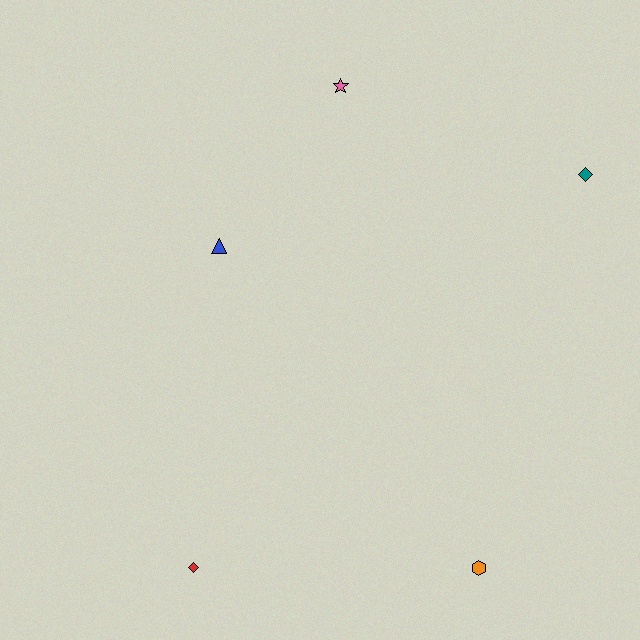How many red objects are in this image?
There is 1 red object.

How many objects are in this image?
There are 5 objects.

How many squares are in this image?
There are no squares.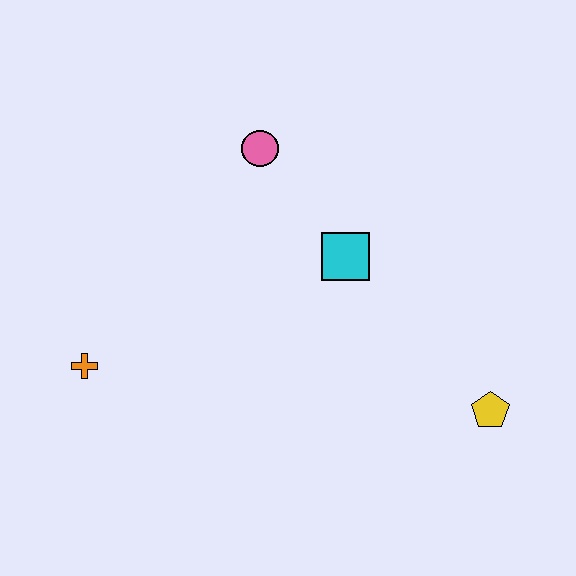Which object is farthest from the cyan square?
The orange cross is farthest from the cyan square.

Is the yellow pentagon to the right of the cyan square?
Yes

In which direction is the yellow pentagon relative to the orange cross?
The yellow pentagon is to the right of the orange cross.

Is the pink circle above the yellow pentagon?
Yes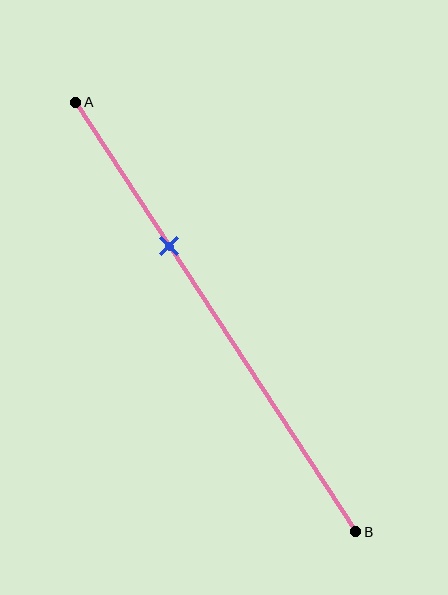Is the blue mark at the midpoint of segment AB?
No, the mark is at about 35% from A, not at the 50% midpoint.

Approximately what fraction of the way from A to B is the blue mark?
The blue mark is approximately 35% of the way from A to B.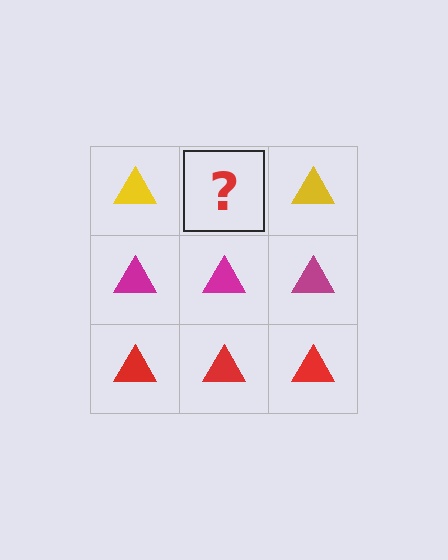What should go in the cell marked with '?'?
The missing cell should contain a yellow triangle.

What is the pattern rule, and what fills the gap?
The rule is that each row has a consistent color. The gap should be filled with a yellow triangle.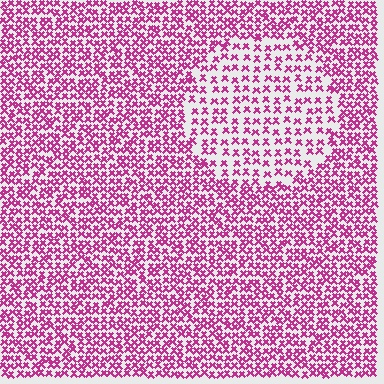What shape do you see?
I see a circle.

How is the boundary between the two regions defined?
The boundary is defined by a change in element density (approximately 1.8x ratio). All elements are the same color, size, and shape.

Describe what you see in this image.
The image contains small magenta elements arranged at two different densities. A circle-shaped region is visible where the elements are less densely packed than the surrounding area.